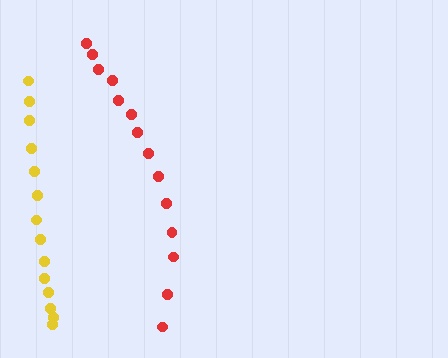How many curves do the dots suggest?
There are 2 distinct paths.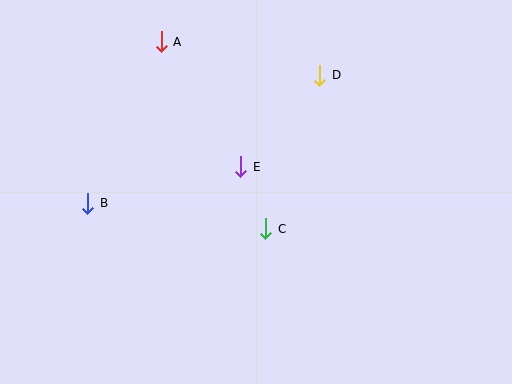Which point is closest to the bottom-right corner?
Point C is closest to the bottom-right corner.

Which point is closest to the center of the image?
Point E at (241, 167) is closest to the center.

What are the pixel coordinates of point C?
Point C is at (266, 229).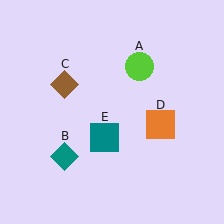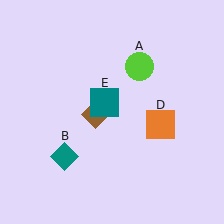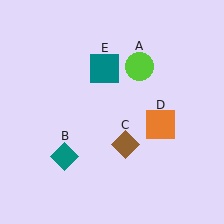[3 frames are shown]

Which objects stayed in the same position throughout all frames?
Lime circle (object A) and teal diamond (object B) and orange square (object D) remained stationary.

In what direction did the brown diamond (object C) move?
The brown diamond (object C) moved down and to the right.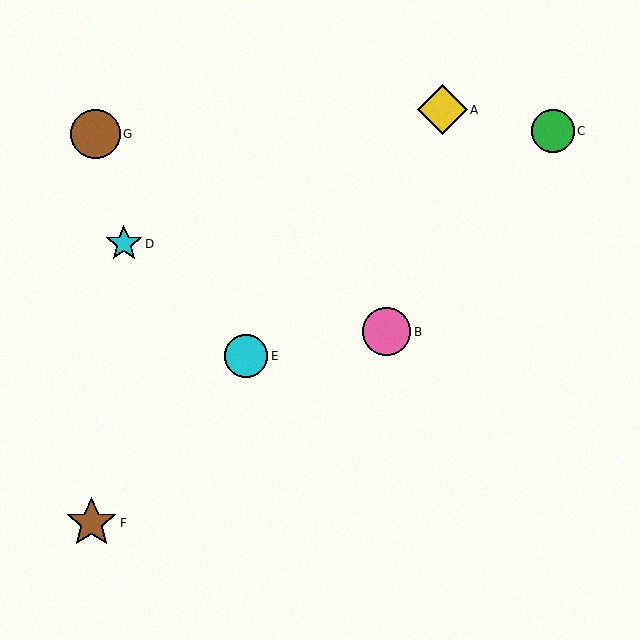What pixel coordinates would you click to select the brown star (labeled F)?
Click at (91, 523) to select the brown star F.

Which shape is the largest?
The brown star (labeled F) is the largest.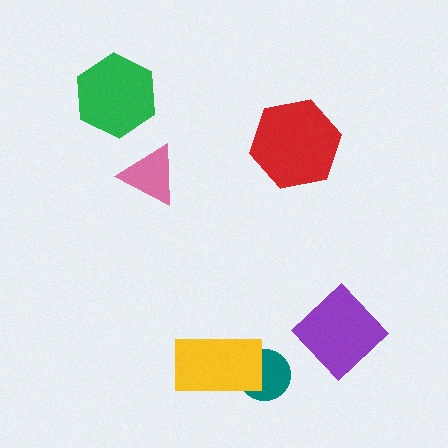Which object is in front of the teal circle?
The yellow rectangle is in front of the teal circle.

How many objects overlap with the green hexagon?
0 objects overlap with the green hexagon.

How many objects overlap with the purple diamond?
0 objects overlap with the purple diamond.